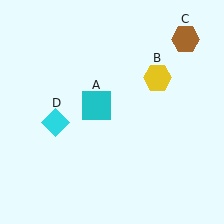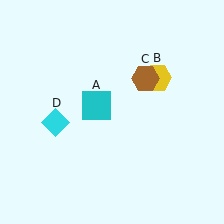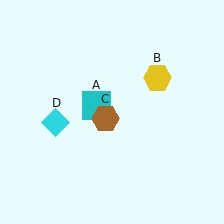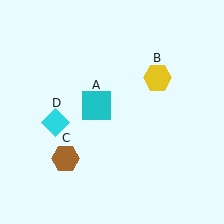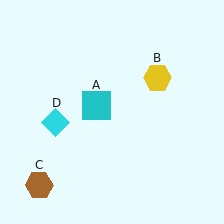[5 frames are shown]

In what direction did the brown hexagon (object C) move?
The brown hexagon (object C) moved down and to the left.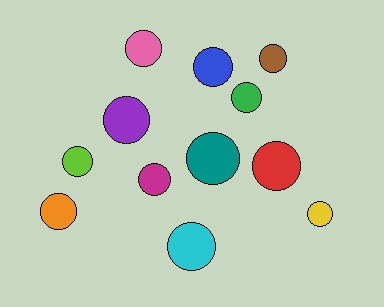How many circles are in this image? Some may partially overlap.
There are 12 circles.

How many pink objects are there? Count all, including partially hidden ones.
There is 1 pink object.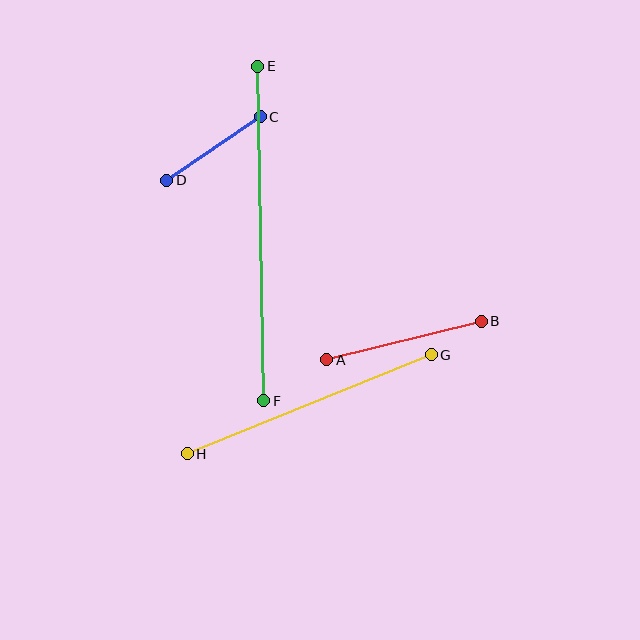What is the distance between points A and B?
The distance is approximately 159 pixels.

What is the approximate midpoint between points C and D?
The midpoint is at approximately (214, 149) pixels.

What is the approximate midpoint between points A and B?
The midpoint is at approximately (404, 340) pixels.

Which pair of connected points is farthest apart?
Points E and F are farthest apart.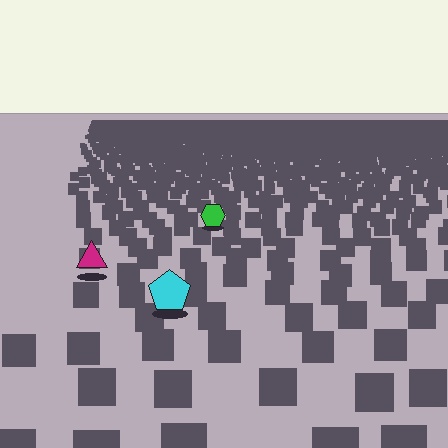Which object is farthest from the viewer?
The green hexagon is farthest from the viewer. It appears smaller and the ground texture around it is denser.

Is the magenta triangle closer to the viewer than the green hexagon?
Yes. The magenta triangle is closer — you can tell from the texture gradient: the ground texture is coarser near it.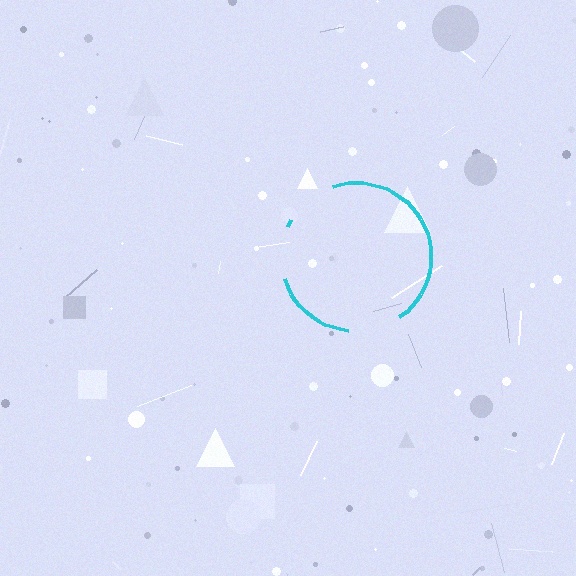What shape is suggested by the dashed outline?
The dashed outline suggests a circle.